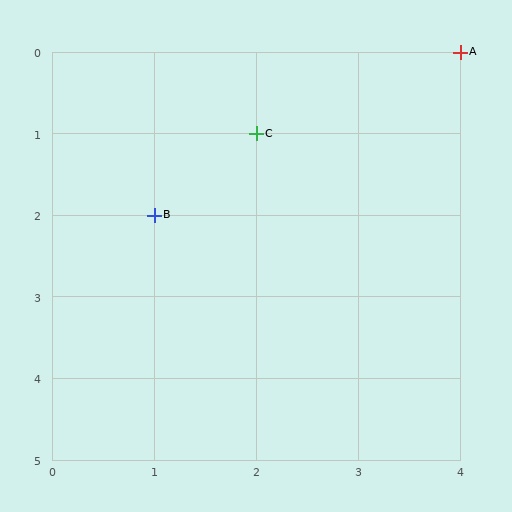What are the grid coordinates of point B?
Point B is at grid coordinates (1, 2).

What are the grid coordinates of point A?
Point A is at grid coordinates (4, 0).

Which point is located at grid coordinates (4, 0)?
Point A is at (4, 0).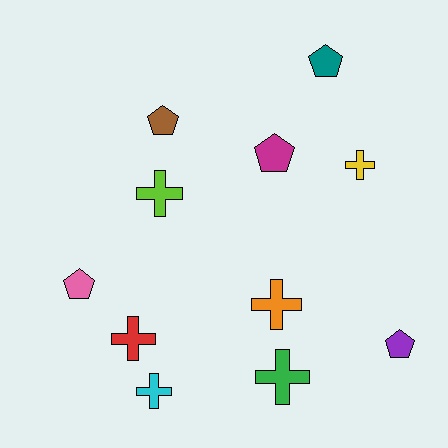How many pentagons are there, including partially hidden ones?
There are 5 pentagons.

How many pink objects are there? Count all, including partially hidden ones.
There is 1 pink object.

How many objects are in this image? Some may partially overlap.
There are 11 objects.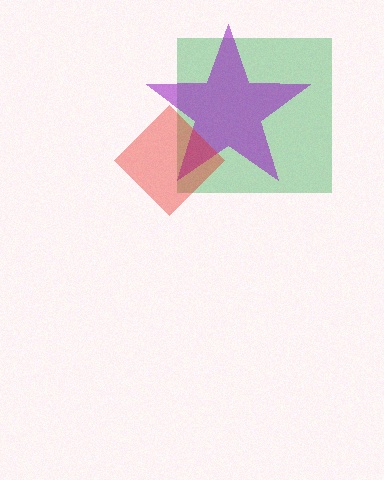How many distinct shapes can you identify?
There are 3 distinct shapes: a green square, a purple star, a red diamond.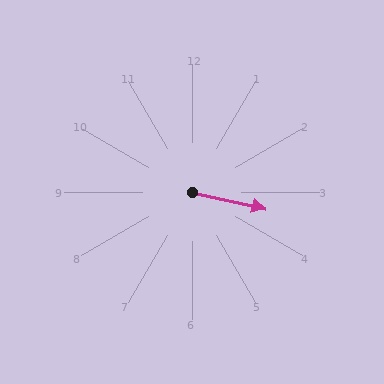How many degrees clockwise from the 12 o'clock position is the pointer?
Approximately 103 degrees.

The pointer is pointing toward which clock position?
Roughly 3 o'clock.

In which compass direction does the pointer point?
East.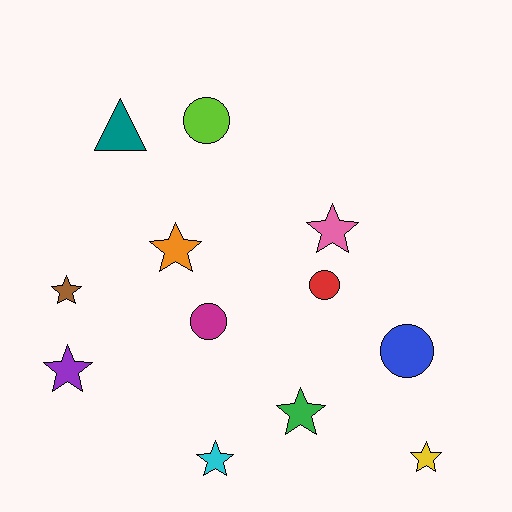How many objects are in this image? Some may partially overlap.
There are 12 objects.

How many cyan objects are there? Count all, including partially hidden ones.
There is 1 cyan object.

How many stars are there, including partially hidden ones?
There are 7 stars.